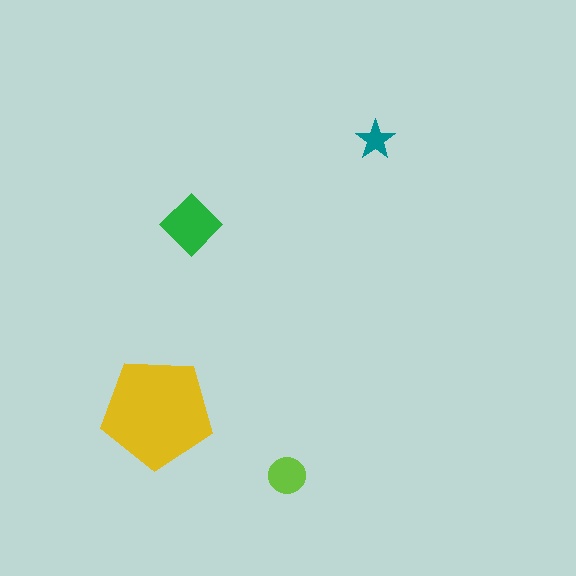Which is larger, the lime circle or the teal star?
The lime circle.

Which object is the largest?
The yellow pentagon.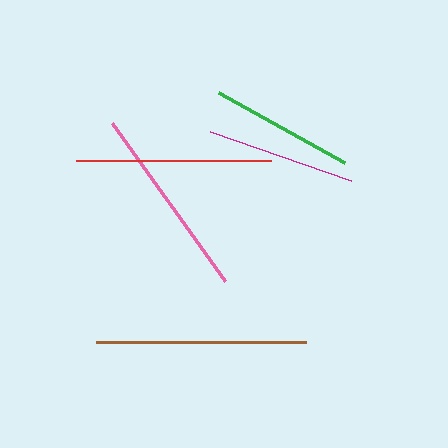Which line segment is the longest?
The brown line is the longest at approximately 211 pixels.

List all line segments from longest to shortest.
From longest to shortest: brown, red, pink, magenta, green.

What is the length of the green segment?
The green segment is approximately 144 pixels long.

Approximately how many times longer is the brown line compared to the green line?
The brown line is approximately 1.5 times the length of the green line.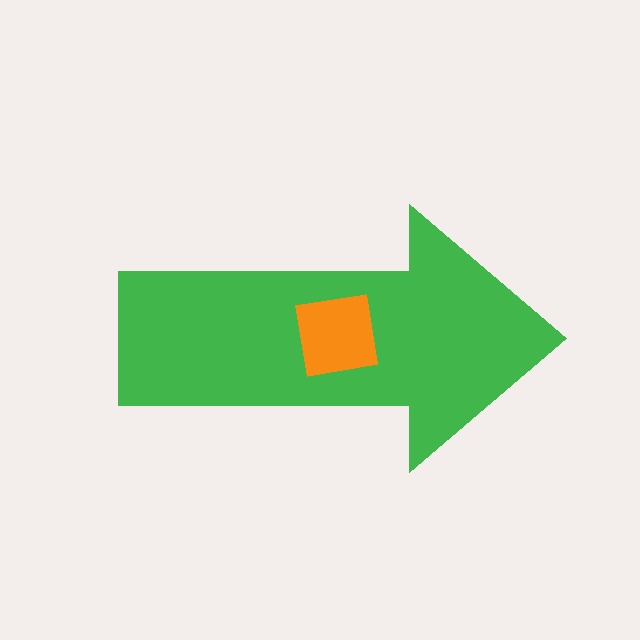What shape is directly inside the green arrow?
The orange square.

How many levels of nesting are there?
2.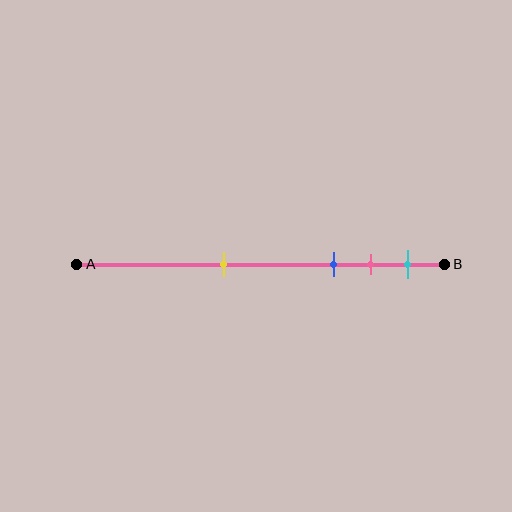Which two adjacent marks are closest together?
The pink and cyan marks are the closest adjacent pair.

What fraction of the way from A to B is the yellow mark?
The yellow mark is approximately 40% (0.4) of the way from A to B.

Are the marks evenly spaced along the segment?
No, the marks are not evenly spaced.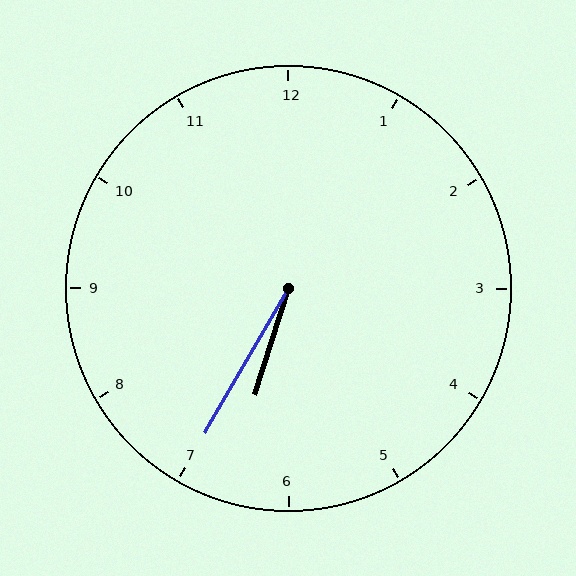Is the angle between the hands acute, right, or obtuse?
It is acute.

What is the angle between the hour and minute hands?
Approximately 12 degrees.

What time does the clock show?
6:35.